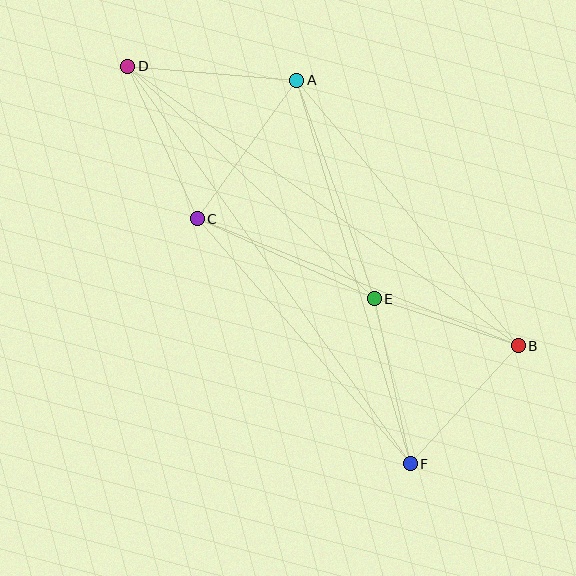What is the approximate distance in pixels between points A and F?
The distance between A and F is approximately 400 pixels.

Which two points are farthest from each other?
Points D and F are farthest from each other.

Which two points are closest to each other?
Points B and E are closest to each other.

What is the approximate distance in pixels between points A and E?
The distance between A and E is approximately 232 pixels.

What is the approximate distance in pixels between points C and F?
The distance between C and F is approximately 325 pixels.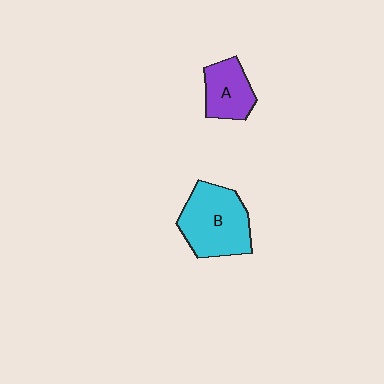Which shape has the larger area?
Shape B (cyan).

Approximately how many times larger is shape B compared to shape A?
Approximately 1.7 times.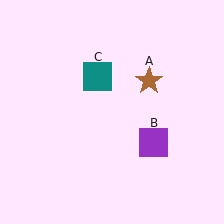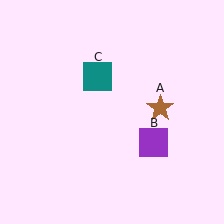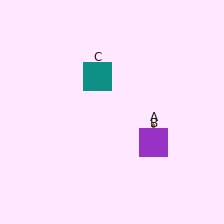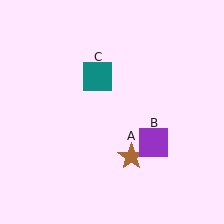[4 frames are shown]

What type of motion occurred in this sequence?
The brown star (object A) rotated clockwise around the center of the scene.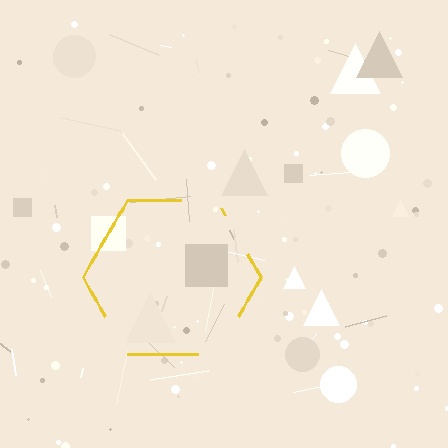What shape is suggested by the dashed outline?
The dashed outline suggests a hexagon.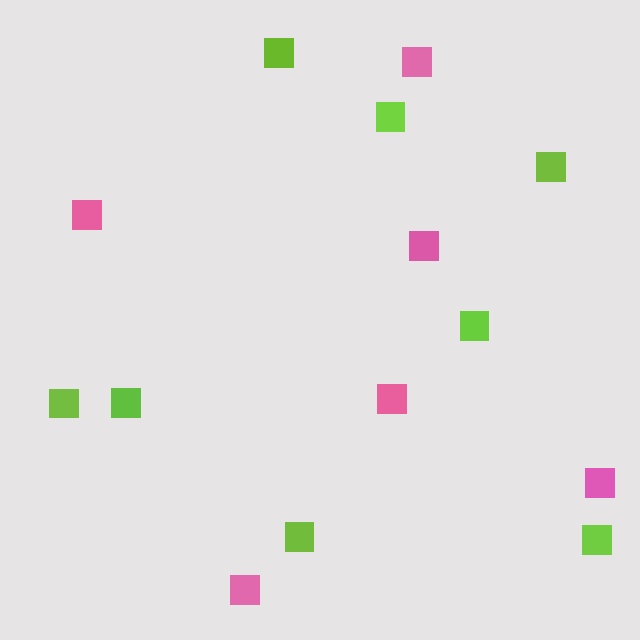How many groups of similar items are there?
There are 2 groups: one group of lime squares (8) and one group of pink squares (6).